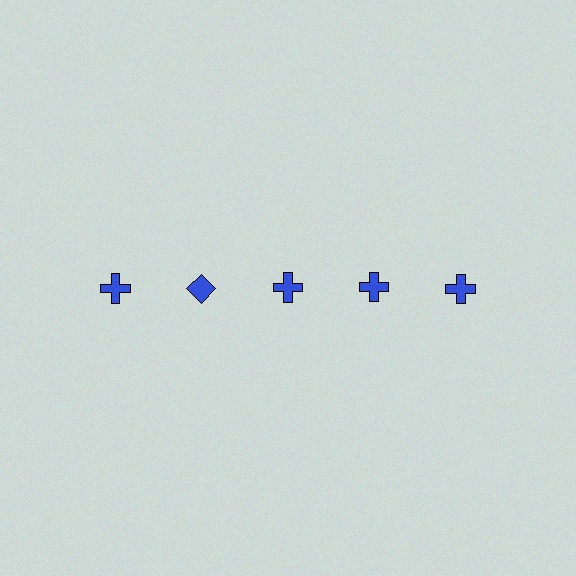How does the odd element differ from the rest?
It has a different shape: diamond instead of cross.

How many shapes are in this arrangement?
There are 5 shapes arranged in a grid pattern.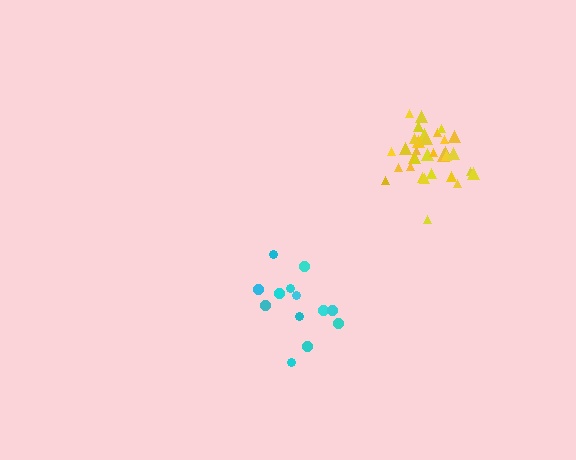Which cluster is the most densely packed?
Yellow.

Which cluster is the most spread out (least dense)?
Cyan.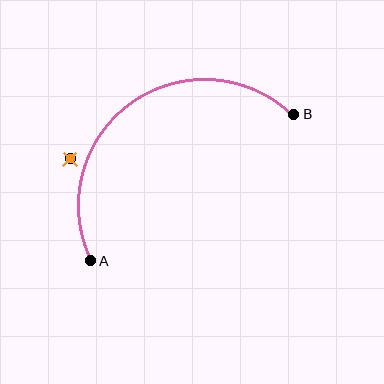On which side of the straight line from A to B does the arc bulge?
The arc bulges above and to the left of the straight line connecting A and B.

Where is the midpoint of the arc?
The arc midpoint is the point on the curve farthest from the straight line joining A and B. It sits above and to the left of that line.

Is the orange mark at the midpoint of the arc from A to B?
No — the orange mark does not lie on the arc at all. It sits slightly outside the curve.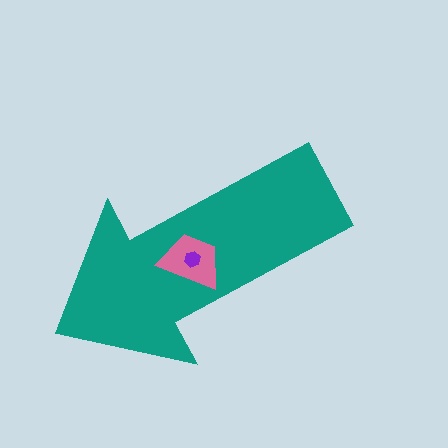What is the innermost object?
The purple hexagon.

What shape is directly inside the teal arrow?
The pink trapezoid.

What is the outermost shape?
The teal arrow.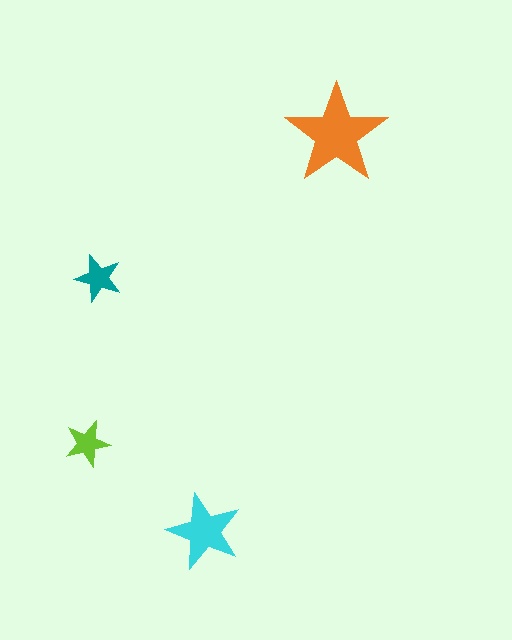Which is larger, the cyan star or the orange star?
The orange one.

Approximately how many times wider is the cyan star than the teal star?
About 1.5 times wider.